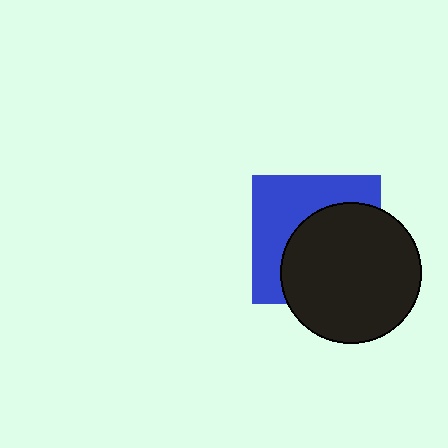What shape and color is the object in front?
The object in front is a black circle.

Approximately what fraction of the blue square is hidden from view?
Roughly 55% of the blue square is hidden behind the black circle.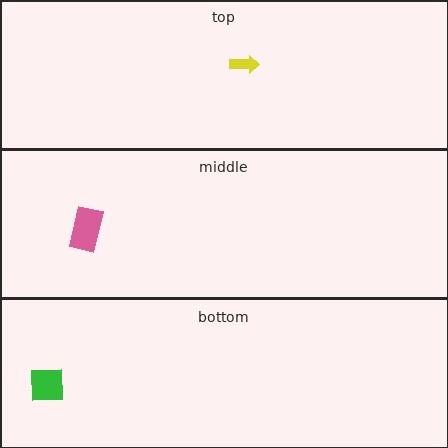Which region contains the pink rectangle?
The middle region.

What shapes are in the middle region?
The pink rectangle.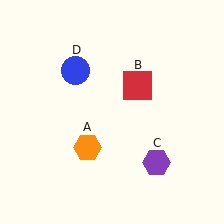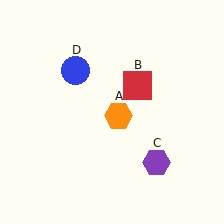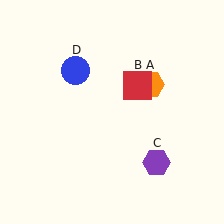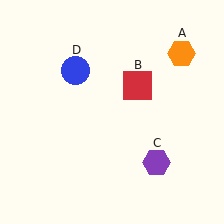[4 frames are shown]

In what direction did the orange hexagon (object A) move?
The orange hexagon (object A) moved up and to the right.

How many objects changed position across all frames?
1 object changed position: orange hexagon (object A).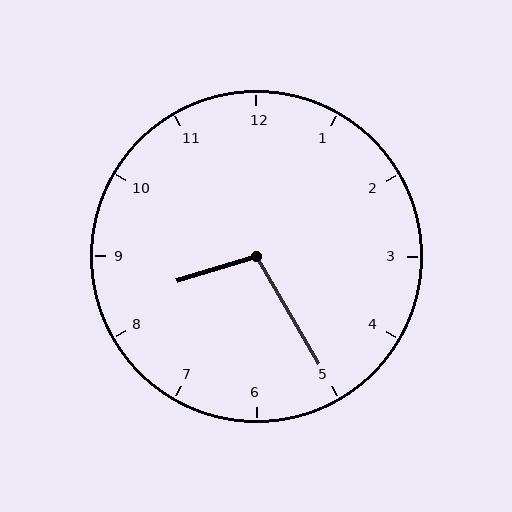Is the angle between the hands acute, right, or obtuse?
It is obtuse.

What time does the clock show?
8:25.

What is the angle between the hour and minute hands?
Approximately 102 degrees.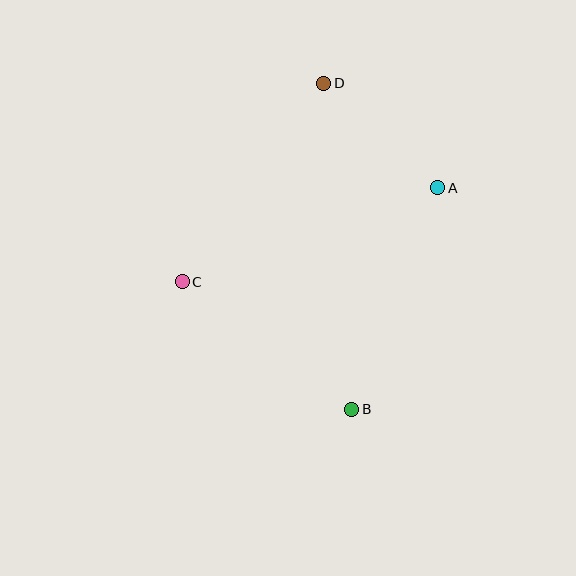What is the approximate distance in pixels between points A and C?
The distance between A and C is approximately 272 pixels.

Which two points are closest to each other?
Points A and D are closest to each other.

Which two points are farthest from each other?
Points B and D are farthest from each other.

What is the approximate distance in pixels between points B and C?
The distance between B and C is approximately 212 pixels.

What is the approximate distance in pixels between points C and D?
The distance between C and D is approximately 244 pixels.